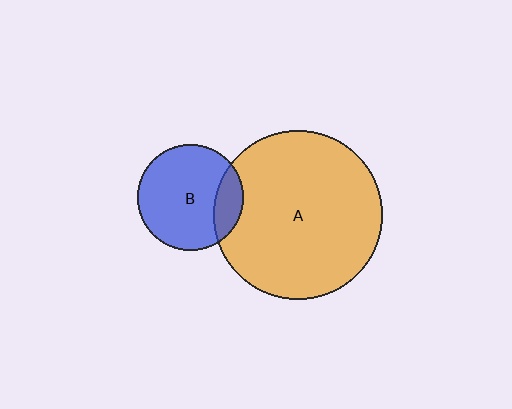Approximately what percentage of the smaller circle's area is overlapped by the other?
Approximately 15%.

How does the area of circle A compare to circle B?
Approximately 2.5 times.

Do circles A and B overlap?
Yes.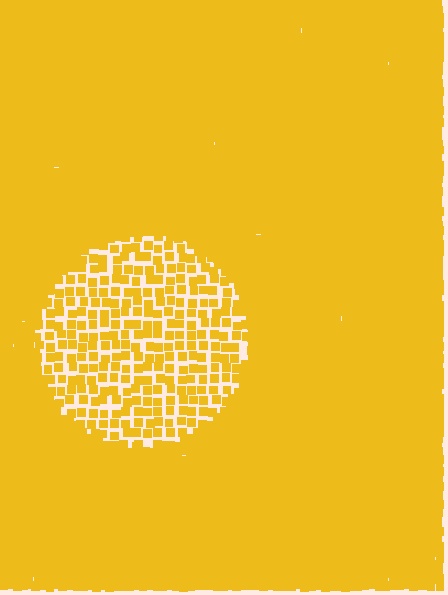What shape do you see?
I see a circle.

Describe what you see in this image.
The image contains small yellow elements arranged at two different densities. A circle-shaped region is visible where the elements are less densely packed than the surrounding area.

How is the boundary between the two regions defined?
The boundary is defined by a change in element density (approximately 2.7x ratio). All elements are the same color, size, and shape.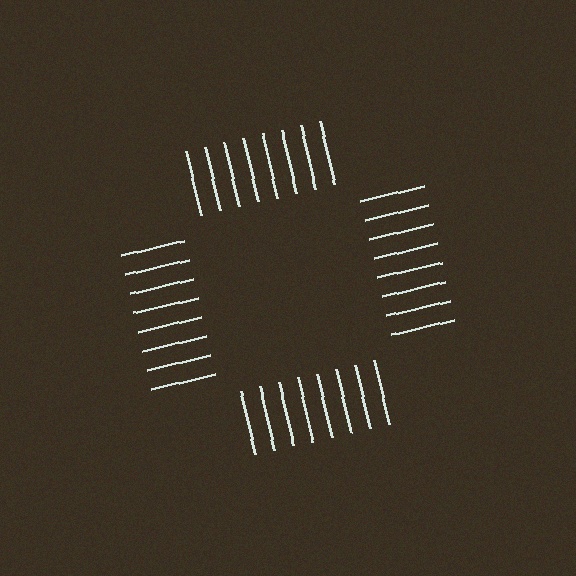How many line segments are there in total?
32 — 8 along each of the 4 edges.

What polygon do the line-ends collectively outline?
An illusory square — the line segments terminate on its edges but no continuous stroke is drawn.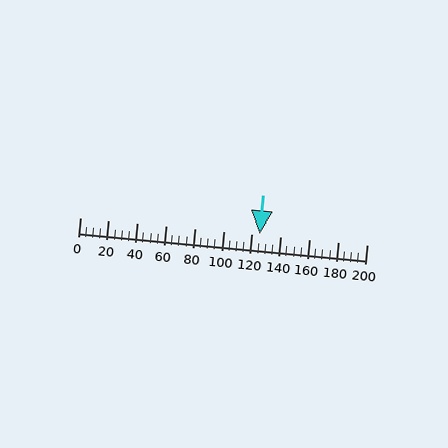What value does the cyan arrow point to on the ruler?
The cyan arrow points to approximately 125.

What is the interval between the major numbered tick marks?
The major tick marks are spaced 20 units apart.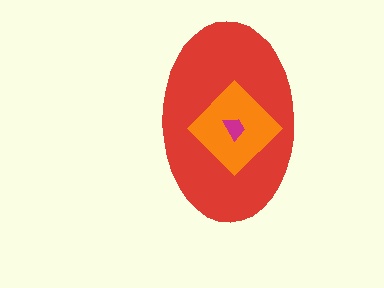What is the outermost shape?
The red ellipse.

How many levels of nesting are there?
3.